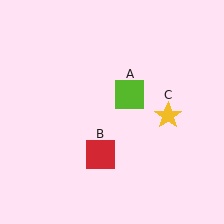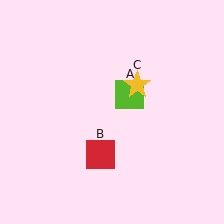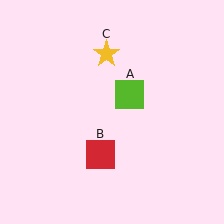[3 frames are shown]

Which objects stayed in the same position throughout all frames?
Lime square (object A) and red square (object B) remained stationary.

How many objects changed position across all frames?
1 object changed position: yellow star (object C).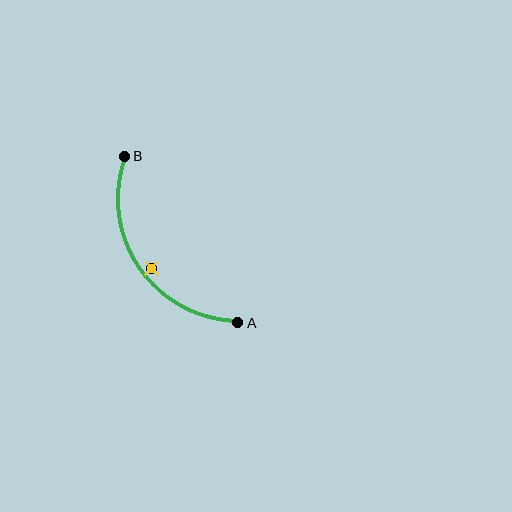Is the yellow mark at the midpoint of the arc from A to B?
No — the yellow mark does not lie on the arc at all. It sits slightly inside the curve.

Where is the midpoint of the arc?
The arc midpoint is the point on the curve farthest from the straight line joining A and B. It sits below and to the left of that line.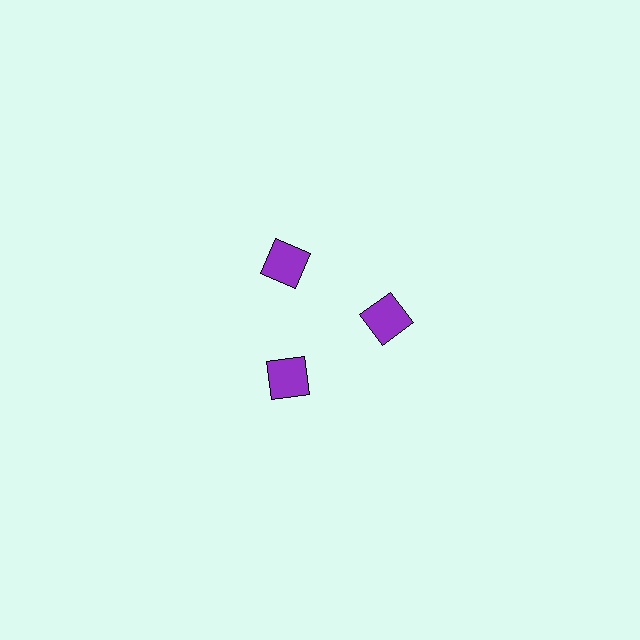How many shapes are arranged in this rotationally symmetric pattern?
There are 3 shapes, arranged in 3 groups of 1.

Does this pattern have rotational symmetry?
Yes, this pattern has 3-fold rotational symmetry. It looks the same after rotating 120 degrees around the center.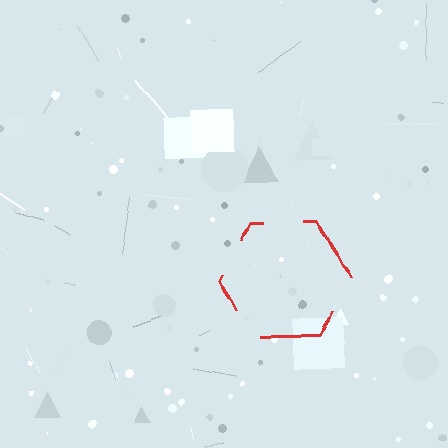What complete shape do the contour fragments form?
The contour fragments form a hexagon.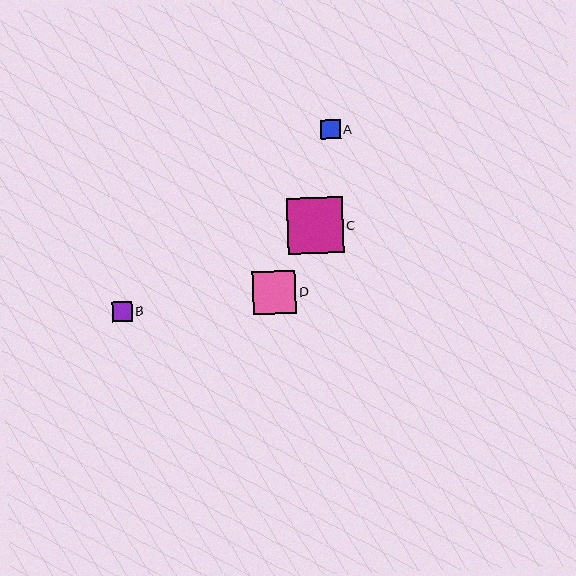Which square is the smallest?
Square A is the smallest with a size of approximately 20 pixels.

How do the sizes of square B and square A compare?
Square B and square A are approximately the same size.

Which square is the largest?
Square C is the largest with a size of approximately 56 pixels.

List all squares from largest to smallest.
From largest to smallest: C, D, B, A.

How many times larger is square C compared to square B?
Square C is approximately 2.8 times the size of square B.